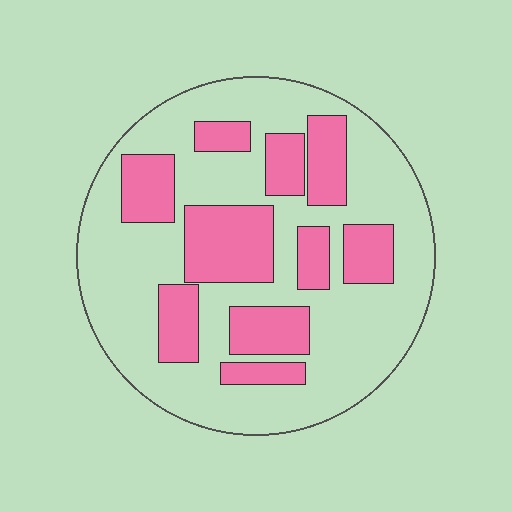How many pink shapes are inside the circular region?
10.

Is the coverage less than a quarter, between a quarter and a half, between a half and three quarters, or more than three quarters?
Between a quarter and a half.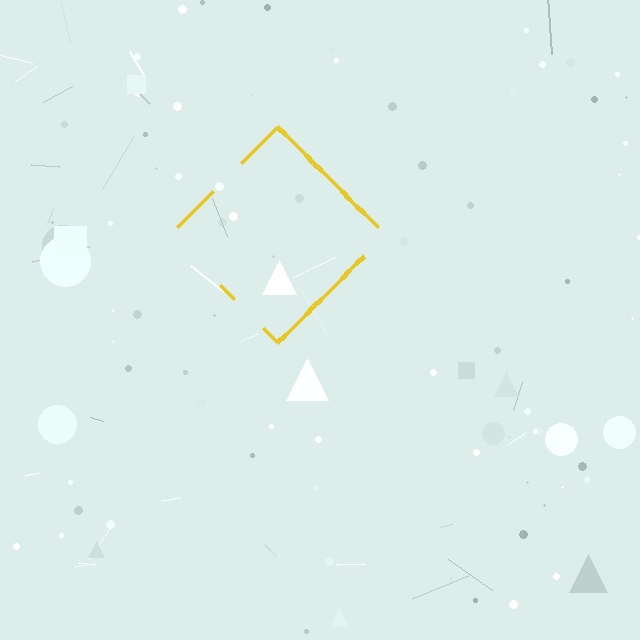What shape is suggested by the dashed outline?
The dashed outline suggests a diamond.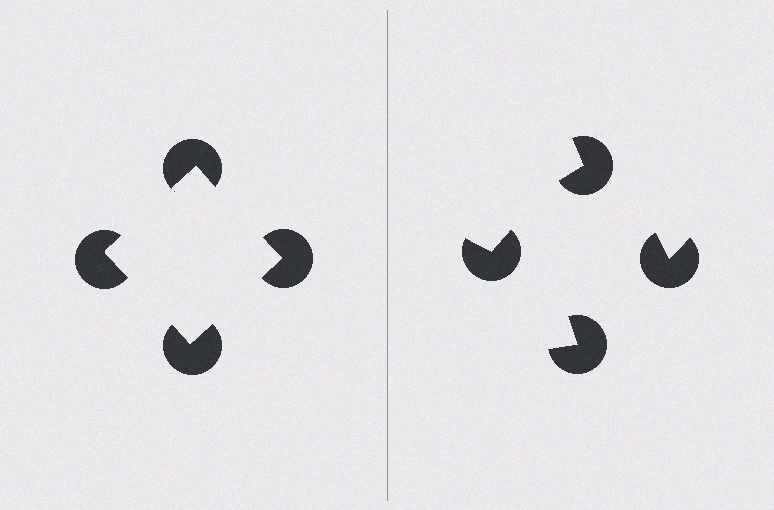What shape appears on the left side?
An illusory square.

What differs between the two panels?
The pac-man discs are positioned identically on both sides; only the wedge orientations differ. On the left they align to a square; on the right they are misaligned.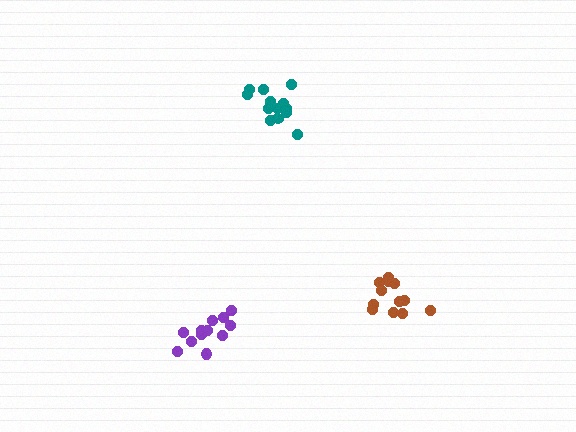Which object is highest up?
The teal cluster is topmost.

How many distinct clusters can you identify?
There are 3 distinct clusters.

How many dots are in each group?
Group 1: 12 dots, Group 2: 12 dots, Group 3: 13 dots (37 total).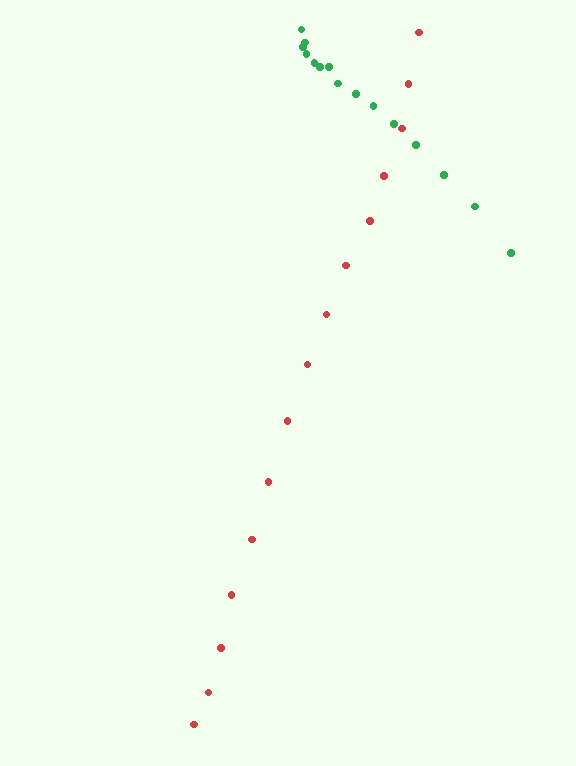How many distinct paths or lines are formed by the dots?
There are 2 distinct paths.